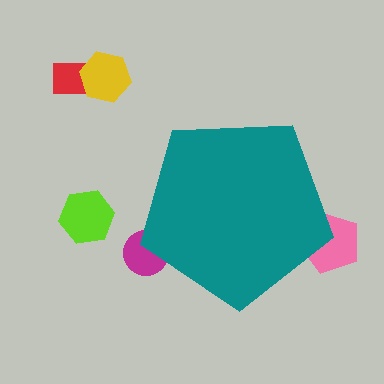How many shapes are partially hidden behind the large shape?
3 shapes are partially hidden.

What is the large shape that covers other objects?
A teal pentagon.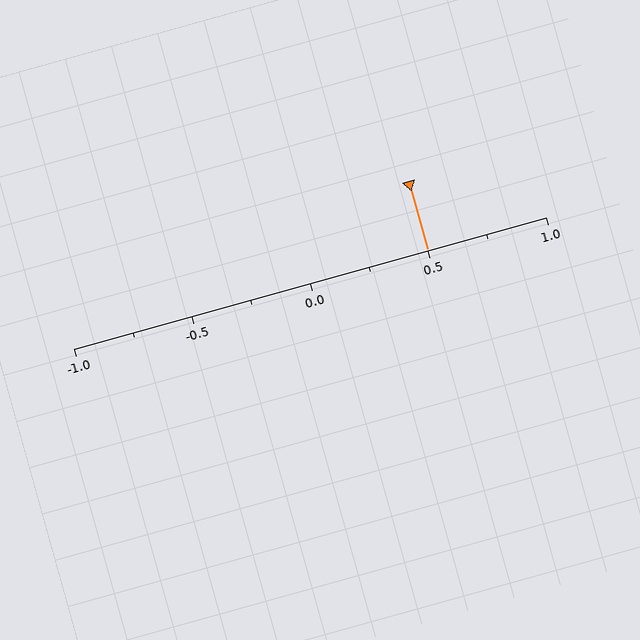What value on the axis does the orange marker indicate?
The marker indicates approximately 0.5.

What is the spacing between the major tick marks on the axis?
The major ticks are spaced 0.5 apart.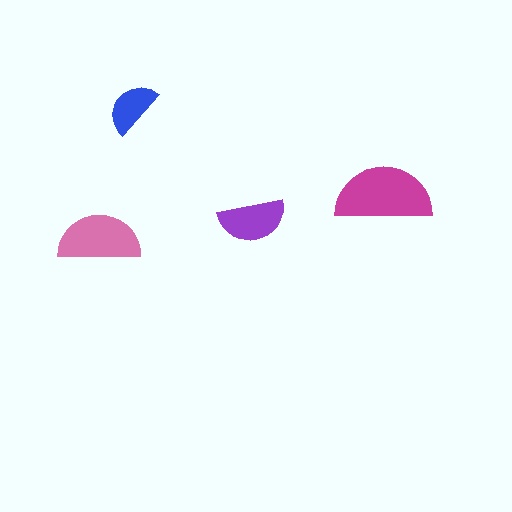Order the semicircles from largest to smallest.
the magenta one, the pink one, the purple one, the blue one.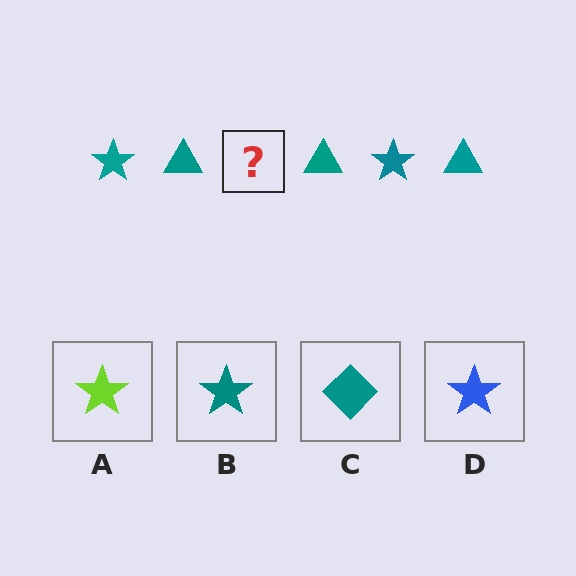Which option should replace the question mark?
Option B.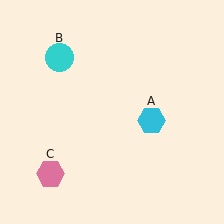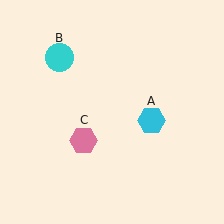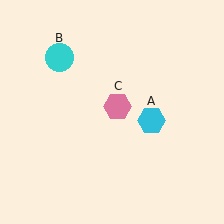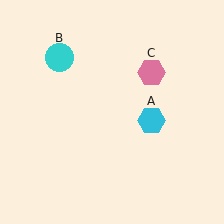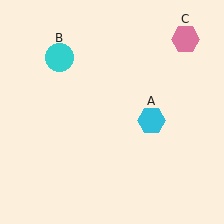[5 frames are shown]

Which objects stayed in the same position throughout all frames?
Cyan hexagon (object A) and cyan circle (object B) remained stationary.